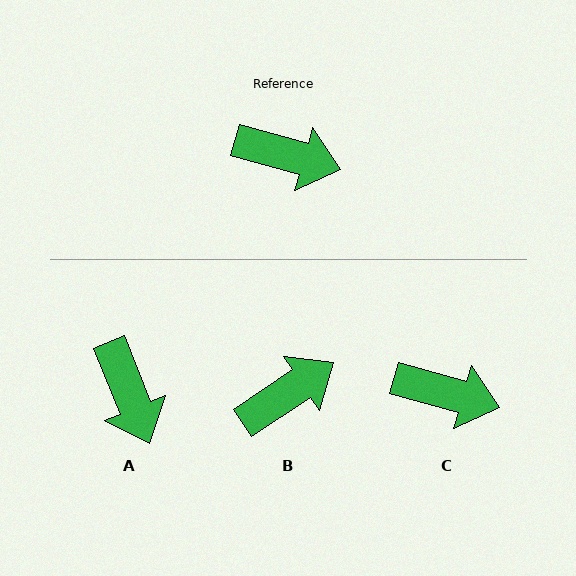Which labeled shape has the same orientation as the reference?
C.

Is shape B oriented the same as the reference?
No, it is off by about 49 degrees.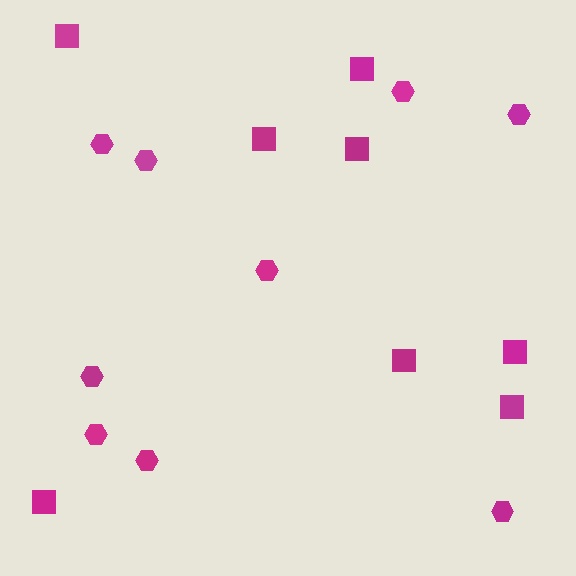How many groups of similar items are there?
There are 2 groups: one group of hexagons (9) and one group of squares (8).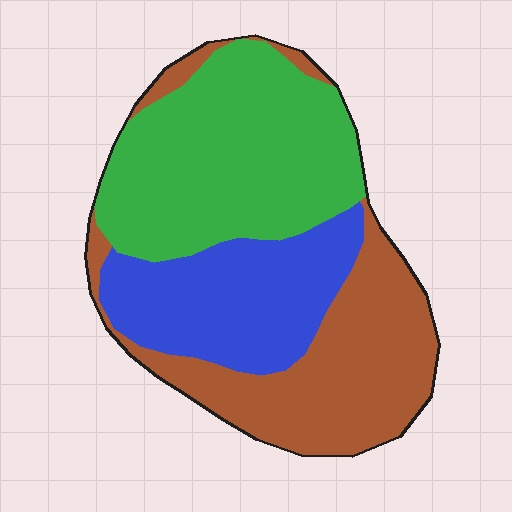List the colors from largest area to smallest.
From largest to smallest: green, brown, blue.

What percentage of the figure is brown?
Brown covers 34% of the figure.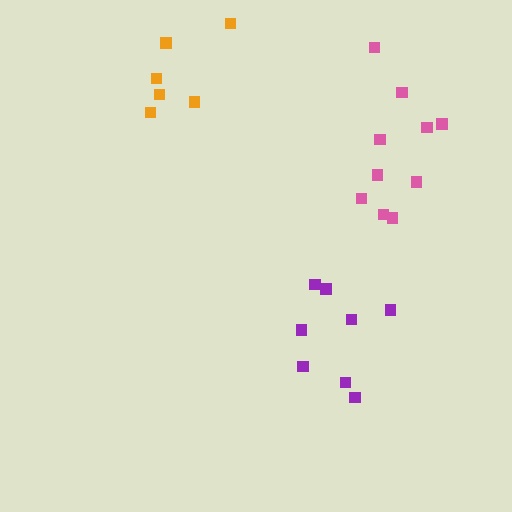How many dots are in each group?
Group 1: 10 dots, Group 2: 8 dots, Group 3: 6 dots (24 total).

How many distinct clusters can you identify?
There are 3 distinct clusters.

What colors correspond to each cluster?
The clusters are colored: pink, purple, orange.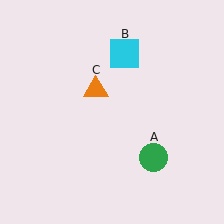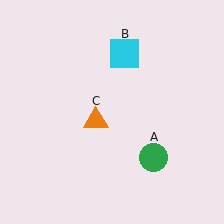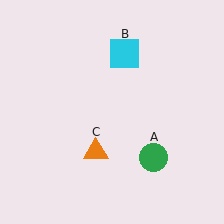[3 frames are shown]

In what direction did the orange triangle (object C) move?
The orange triangle (object C) moved down.